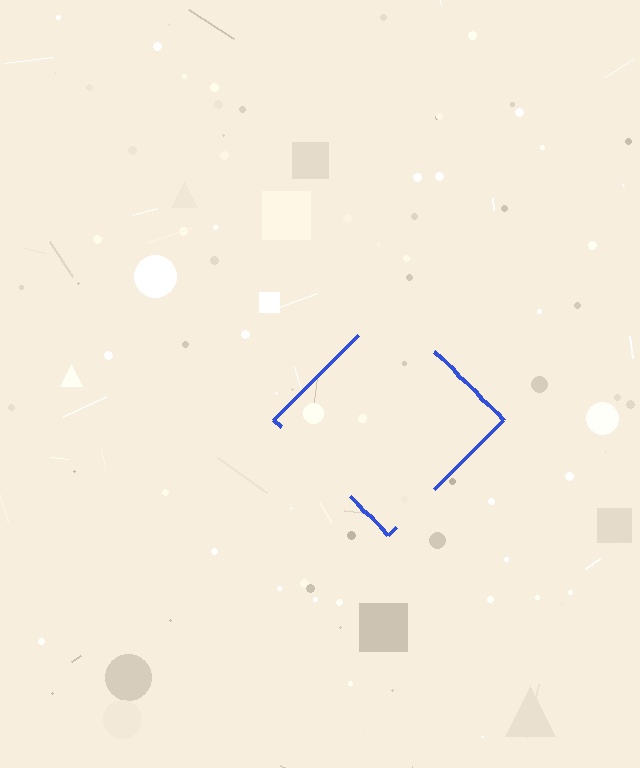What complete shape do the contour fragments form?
The contour fragments form a diamond.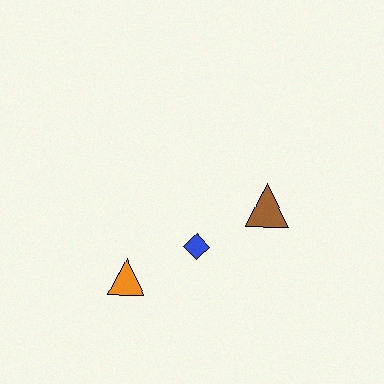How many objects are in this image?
There are 3 objects.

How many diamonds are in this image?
There is 1 diamond.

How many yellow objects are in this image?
There are no yellow objects.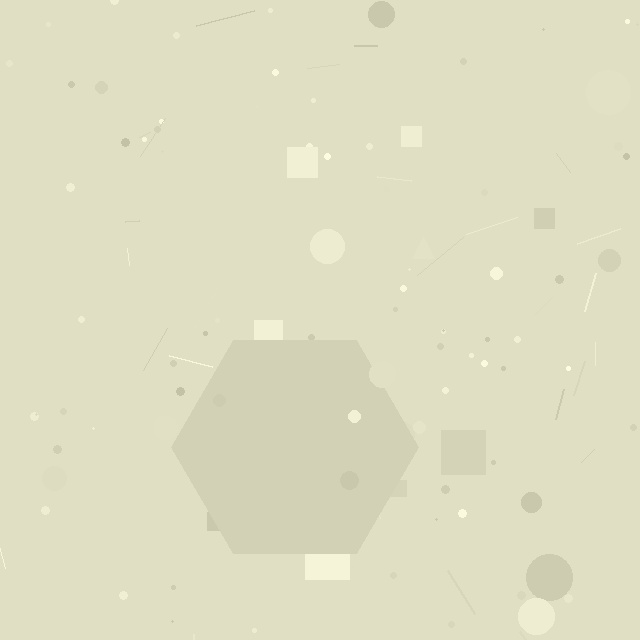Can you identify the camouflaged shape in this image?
The camouflaged shape is a hexagon.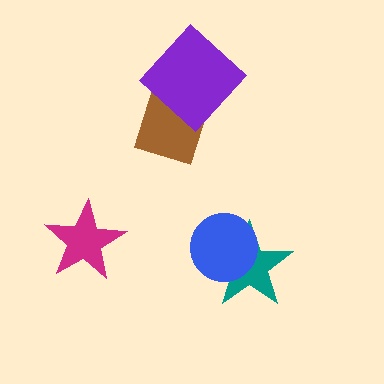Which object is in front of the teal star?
The blue circle is in front of the teal star.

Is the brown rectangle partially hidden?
Yes, it is partially covered by another shape.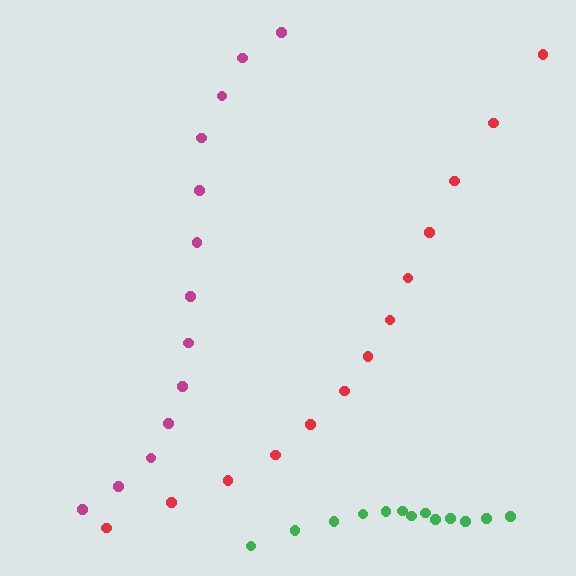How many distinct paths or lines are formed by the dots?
There are 3 distinct paths.